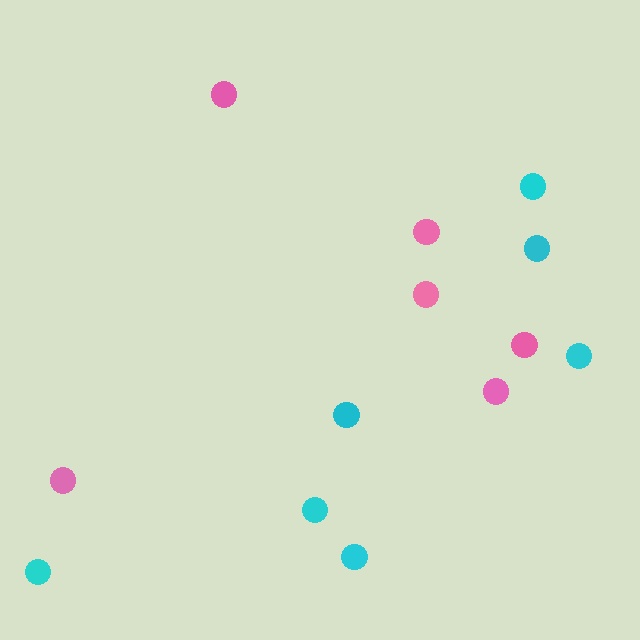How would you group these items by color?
There are 2 groups: one group of pink circles (6) and one group of cyan circles (7).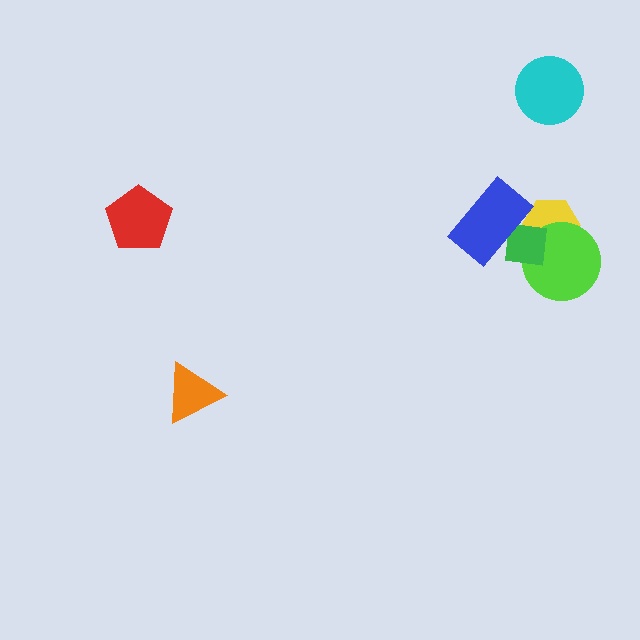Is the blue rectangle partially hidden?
No, no other shape covers it.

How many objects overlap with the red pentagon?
0 objects overlap with the red pentagon.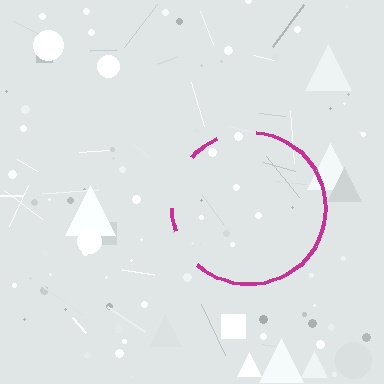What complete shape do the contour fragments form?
The contour fragments form a circle.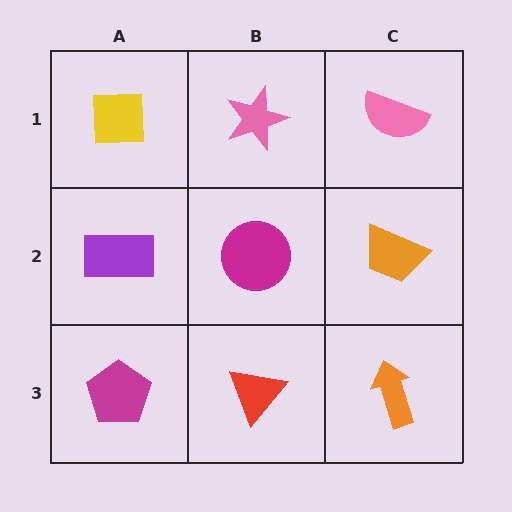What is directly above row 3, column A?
A purple rectangle.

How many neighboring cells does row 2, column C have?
3.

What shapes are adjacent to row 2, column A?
A yellow square (row 1, column A), a magenta pentagon (row 3, column A), a magenta circle (row 2, column B).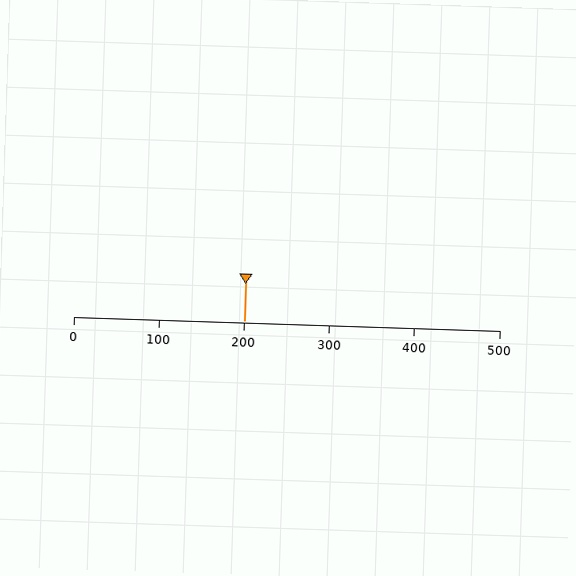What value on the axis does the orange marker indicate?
The marker indicates approximately 200.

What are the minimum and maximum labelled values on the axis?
The axis runs from 0 to 500.